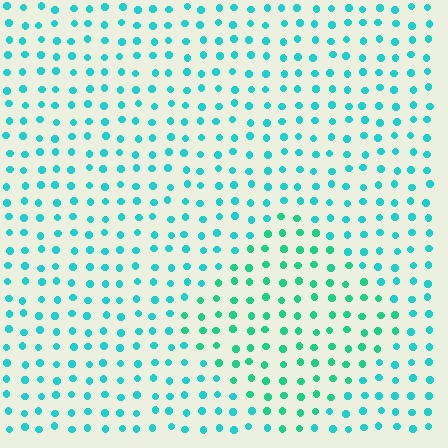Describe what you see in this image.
The image is filled with small cyan elements in a uniform arrangement. A diamond-shaped region is visible where the elements are tinted to a slightly different hue, forming a subtle color boundary.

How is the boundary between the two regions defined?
The boundary is defined purely by a slight shift in hue (about 24 degrees). Spacing, size, and orientation are identical on both sides.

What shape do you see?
I see a diamond.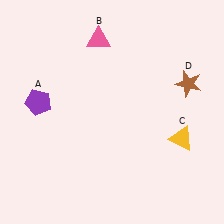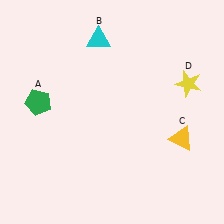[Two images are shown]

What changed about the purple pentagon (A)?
In Image 1, A is purple. In Image 2, it changed to green.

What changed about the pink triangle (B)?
In Image 1, B is pink. In Image 2, it changed to cyan.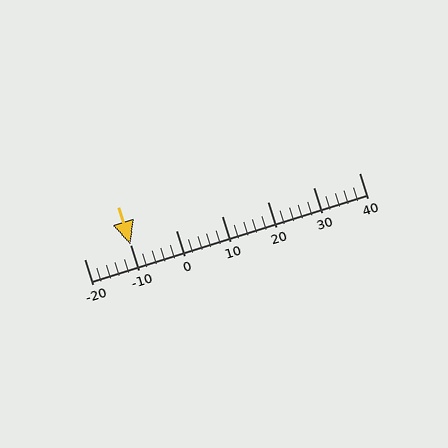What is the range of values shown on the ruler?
The ruler shows values from -20 to 40.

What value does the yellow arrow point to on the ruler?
The yellow arrow points to approximately -10.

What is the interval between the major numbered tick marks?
The major tick marks are spaced 10 units apart.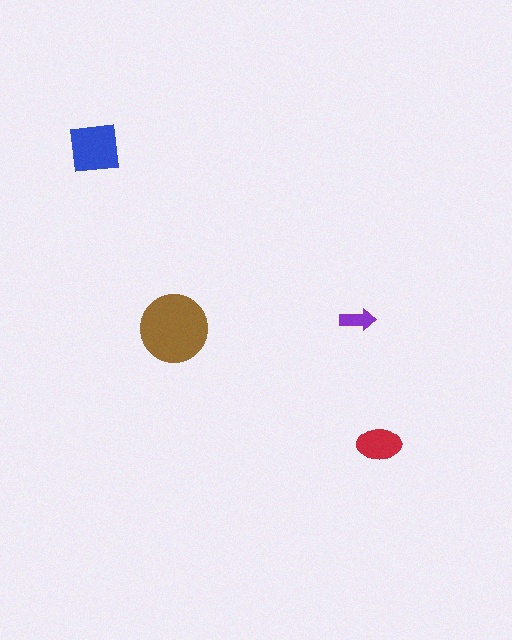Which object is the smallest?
The purple arrow.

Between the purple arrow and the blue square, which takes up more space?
The blue square.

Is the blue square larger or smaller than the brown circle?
Smaller.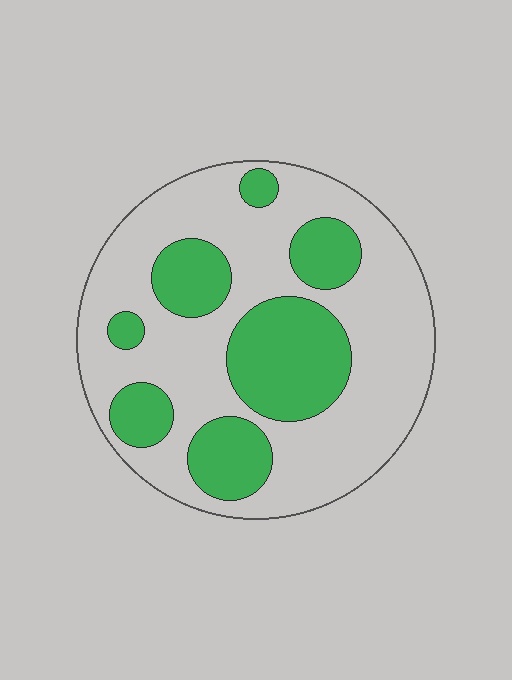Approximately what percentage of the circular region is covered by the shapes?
Approximately 35%.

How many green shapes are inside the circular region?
7.